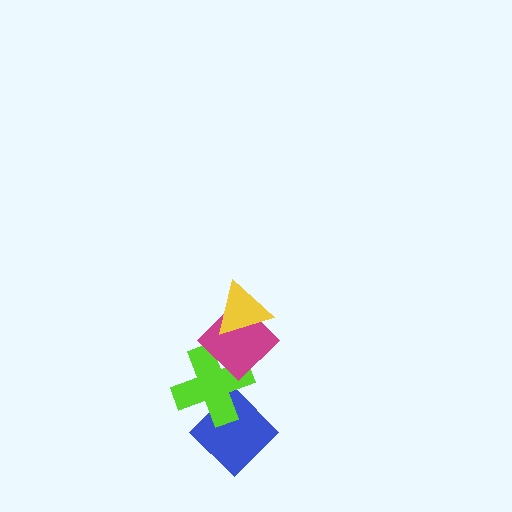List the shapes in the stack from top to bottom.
From top to bottom: the yellow triangle, the magenta diamond, the lime cross, the blue diamond.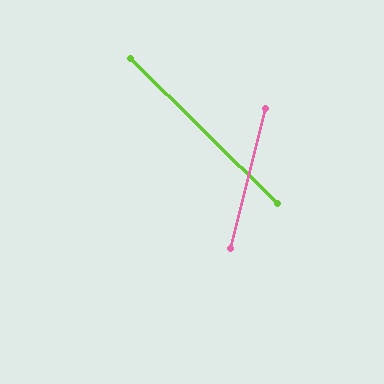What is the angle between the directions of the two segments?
Approximately 60 degrees.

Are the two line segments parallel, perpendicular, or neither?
Neither parallel nor perpendicular — they differ by about 60°.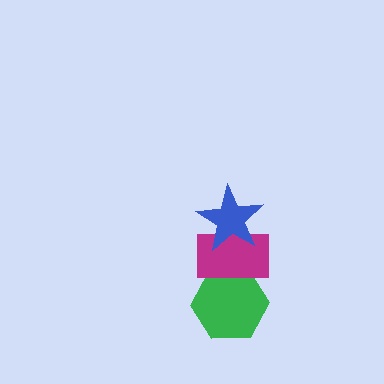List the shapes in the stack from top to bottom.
From top to bottom: the blue star, the magenta rectangle, the green hexagon.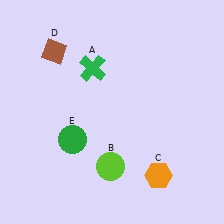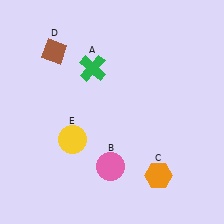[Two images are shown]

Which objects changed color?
B changed from lime to pink. E changed from green to yellow.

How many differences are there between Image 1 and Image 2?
There are 2 differences between the two images.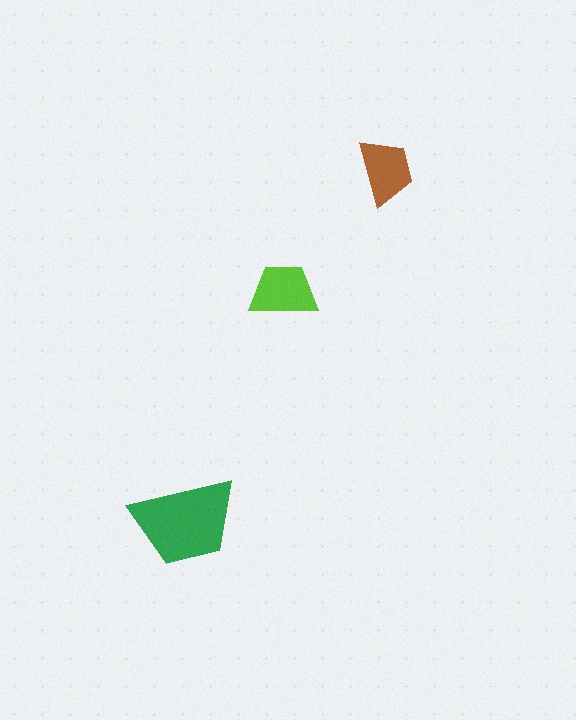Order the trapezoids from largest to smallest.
the green one, the lime one, the brown one.